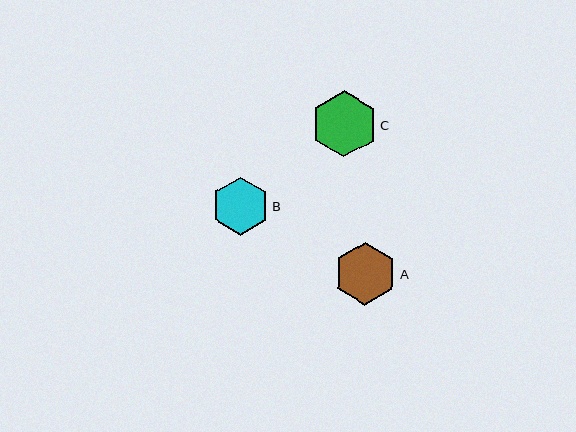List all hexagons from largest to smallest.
From largest to smallest: C, A, B.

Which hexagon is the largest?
Hexagon C is the largest with a size of approximately 66 pixels.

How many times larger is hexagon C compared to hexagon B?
Hexagon C is approximately 1.1 times the size of hexagon B.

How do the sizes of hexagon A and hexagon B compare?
Hexagon A and hexagon B are approximately the same size.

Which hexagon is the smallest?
Hexagon B is the smallest with a size of approximately 58 pixels.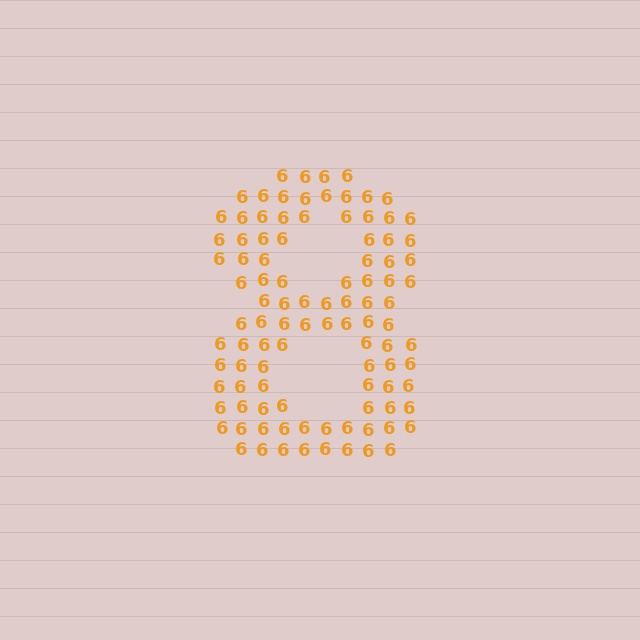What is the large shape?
The large shape is the digit 8.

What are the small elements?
The small elements are digit 6's.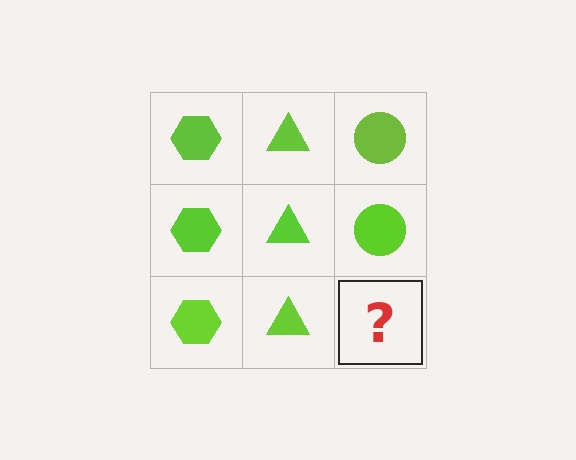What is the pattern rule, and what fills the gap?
The rule is that each column has a consistent shape. The gap should be filled with a lime circle.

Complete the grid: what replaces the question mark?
The question mark should be replaced with a lime circle.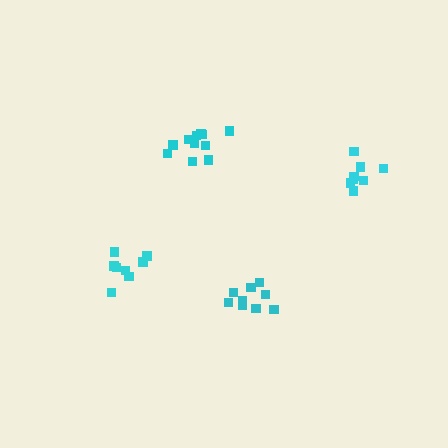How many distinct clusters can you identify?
There are 4 distinct clusters.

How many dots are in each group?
Group 1: 8 dots, Group 2: 8 dots, Group 3: 9 dots, Group 4: 11 dots (36 total).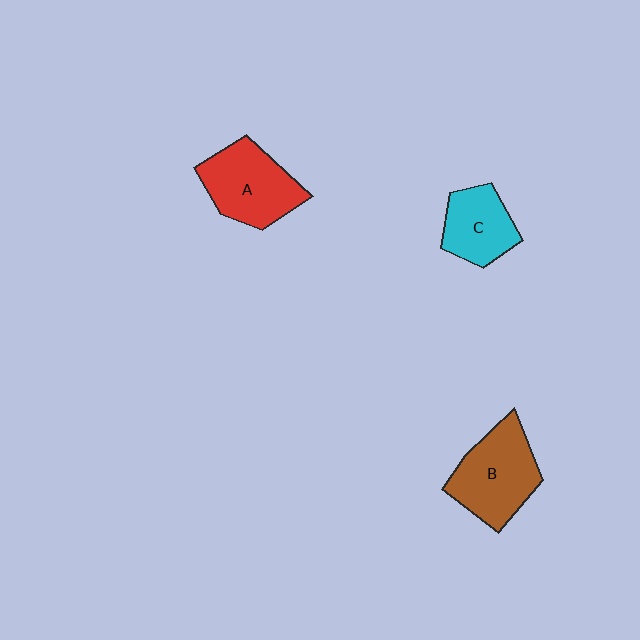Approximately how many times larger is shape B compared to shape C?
Approximately 1.4 times.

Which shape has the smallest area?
Shape C (cyan).